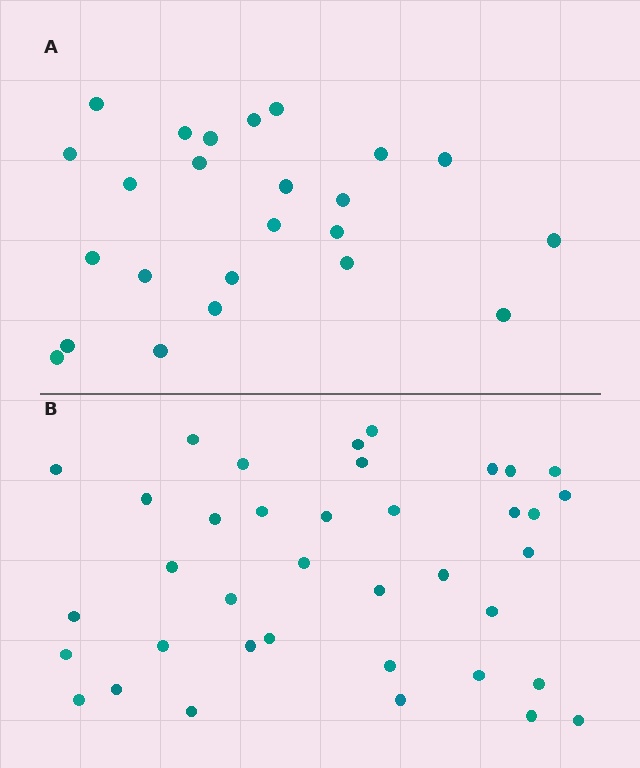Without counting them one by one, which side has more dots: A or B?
Region B (the bottom region) has more dots.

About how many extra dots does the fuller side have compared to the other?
Region B has approximately 15 more dots than region A.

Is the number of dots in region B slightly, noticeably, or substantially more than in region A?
Region B has substantially more. The ratio is roughly 1.6 to 1.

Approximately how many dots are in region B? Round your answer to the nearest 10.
About 40 dots. (The exact count is 38, which rounds to 40.)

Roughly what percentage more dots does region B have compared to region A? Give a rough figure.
About 60% more.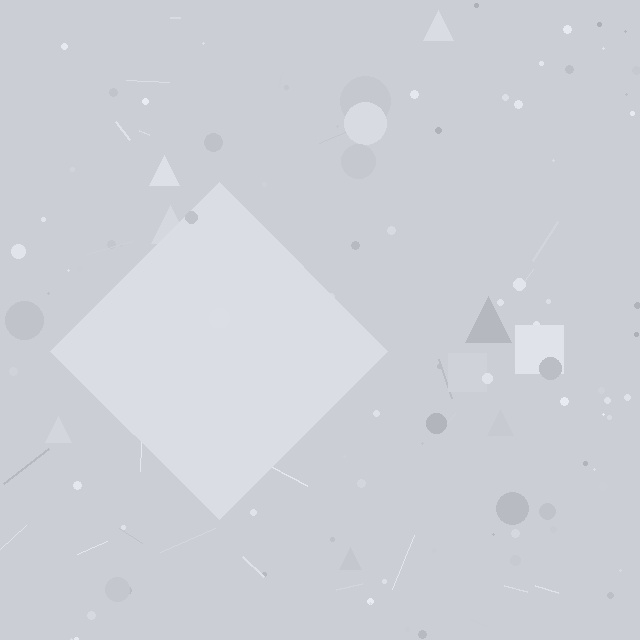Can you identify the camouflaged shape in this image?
The camouflaged shape is a diamond.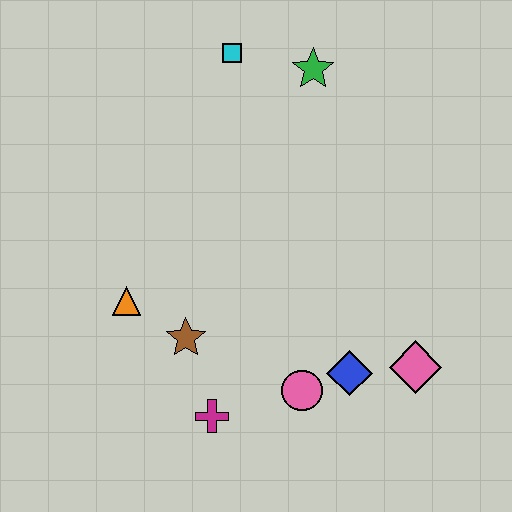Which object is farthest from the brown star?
The green star is farthest from the brown star.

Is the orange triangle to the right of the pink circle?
No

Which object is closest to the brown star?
The orange triangle is closest to the brown star.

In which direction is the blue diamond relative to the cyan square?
The blue diamond is below the cyan square.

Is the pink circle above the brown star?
No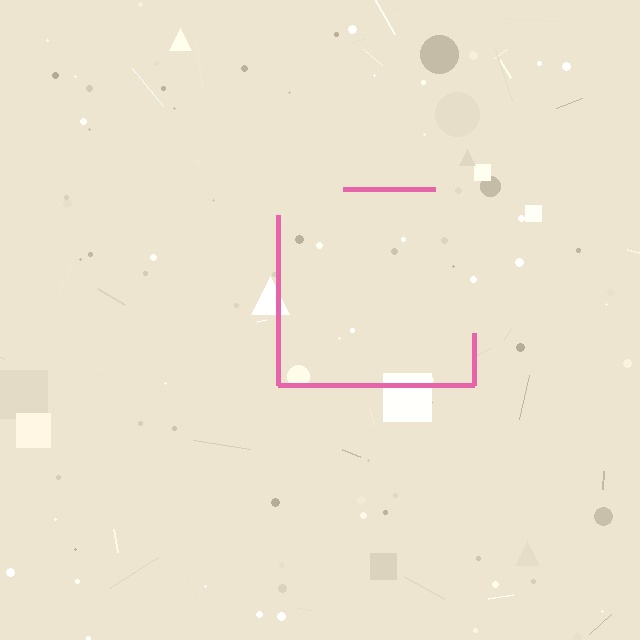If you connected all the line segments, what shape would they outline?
They would outline a square.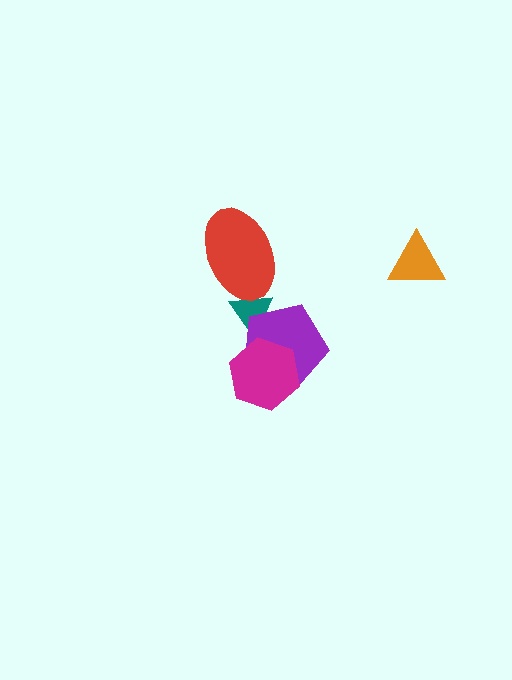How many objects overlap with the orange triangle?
0 objects overlap with the orange triangle.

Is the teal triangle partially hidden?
Yes, it is partially covered by another shape.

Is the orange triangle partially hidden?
No, no other shape covers it.